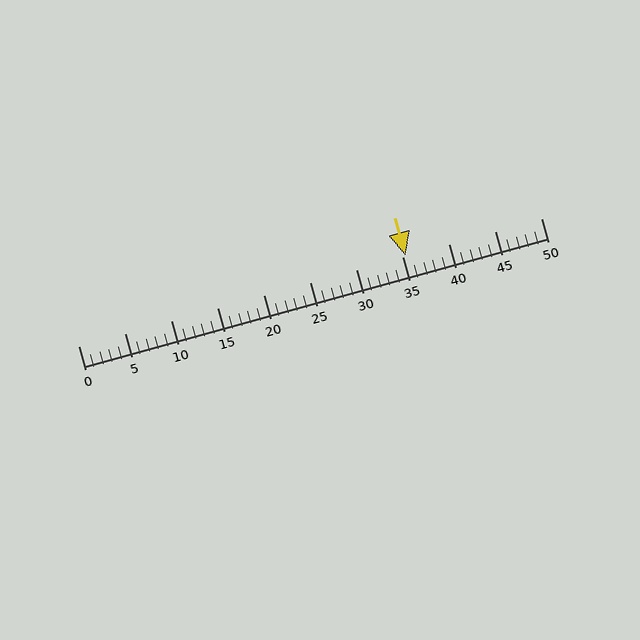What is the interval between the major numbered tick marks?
The major tick marks are spaced 5 units apart.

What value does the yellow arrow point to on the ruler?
The yellow arrow points to approximately 35.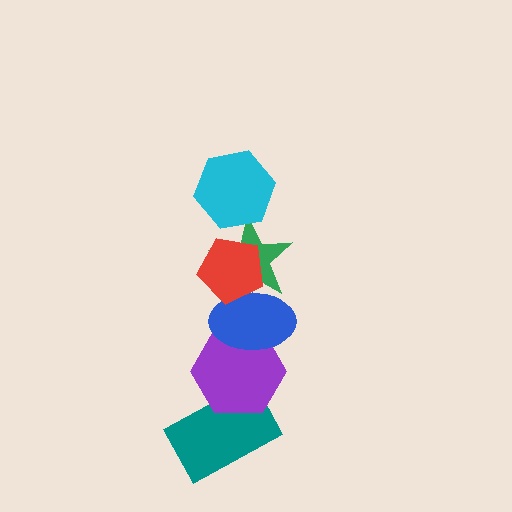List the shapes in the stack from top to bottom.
From top to bottom: the cyan hexagon, the red pentagon, the green star, the blue ellipse, the purple hexagon, the teal rectangle.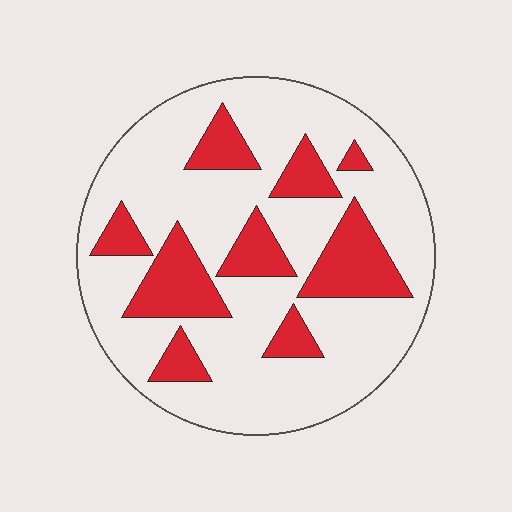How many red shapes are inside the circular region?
9.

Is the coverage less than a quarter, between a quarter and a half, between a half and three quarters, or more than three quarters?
Between a quarter and a half.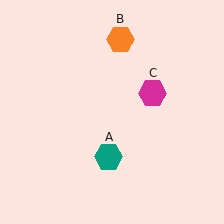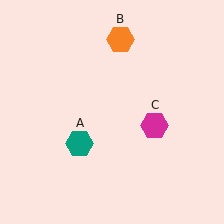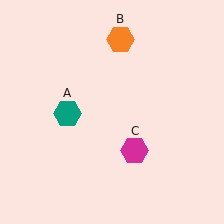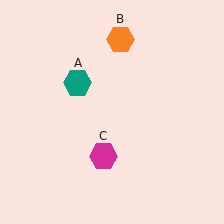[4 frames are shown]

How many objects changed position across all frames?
2 objects changed position: teal hexagon (object A), magenta hexagon (object C).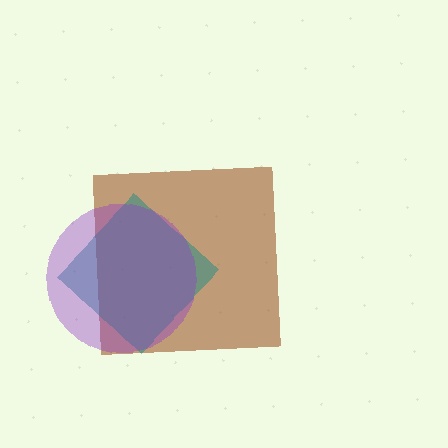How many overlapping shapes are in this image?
There are 3 overlapping shapes in the image.